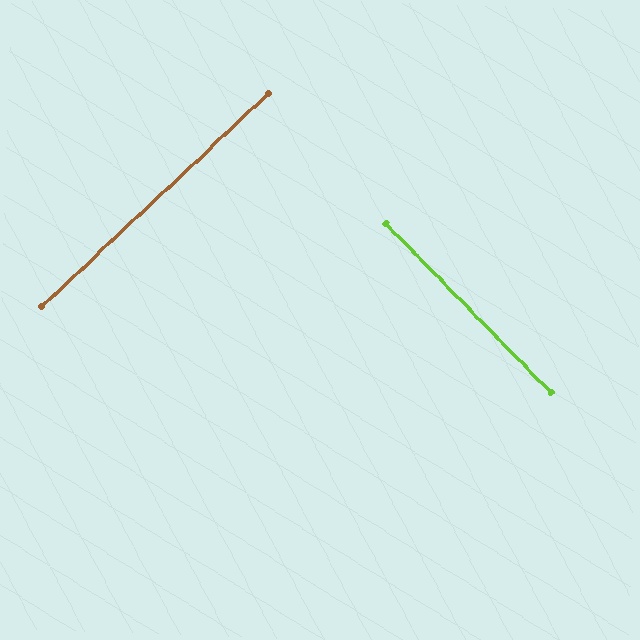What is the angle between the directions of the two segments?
Approximately 89 degrees.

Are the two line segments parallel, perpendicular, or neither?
Perpendicular — they meet at approximately 89°.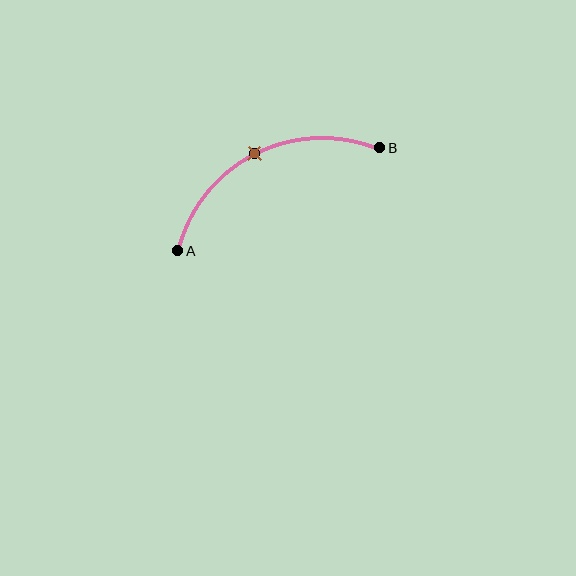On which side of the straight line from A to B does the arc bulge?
The arc bulges above the straight line connecting A and B.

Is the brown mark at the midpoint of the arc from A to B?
Yes. The brown mark lies on the arc at equal arc-length from both A and B — it is the arc midpoint.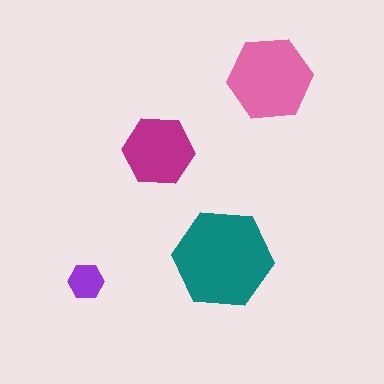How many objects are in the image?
There are 4 objects in the image.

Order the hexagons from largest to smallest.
the teal one, the pink one, the magenta one, the purple one.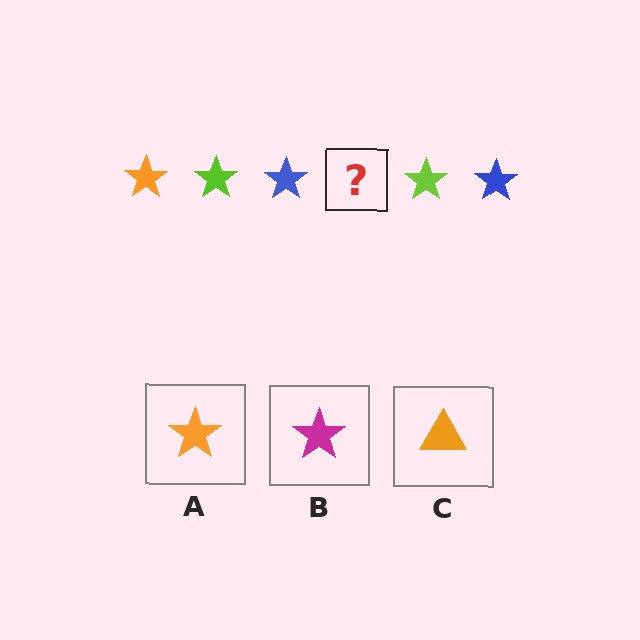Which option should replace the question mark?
Option A.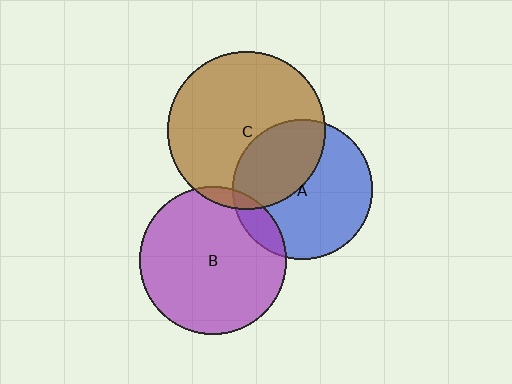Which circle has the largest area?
Circle C (brown).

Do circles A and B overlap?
Yes.